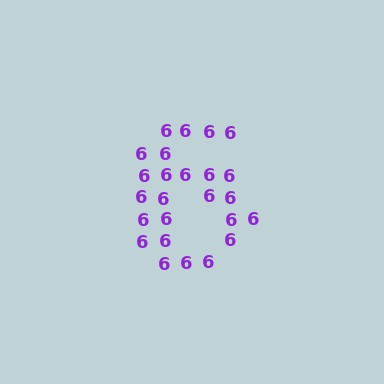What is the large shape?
The large shape is the digit 6.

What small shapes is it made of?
It is made of small digit 6's.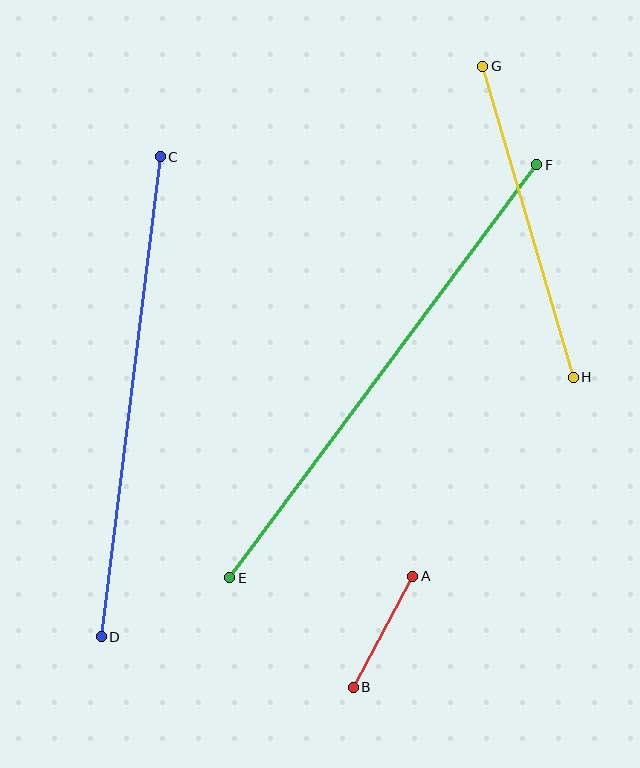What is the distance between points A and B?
The distance is approximately 126 pixels.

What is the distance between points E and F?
The distance is approximately 514 pixels.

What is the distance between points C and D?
The distance is approximately 483 pixels.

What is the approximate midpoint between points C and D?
The midpoint is at approximately (131, 397) pixels.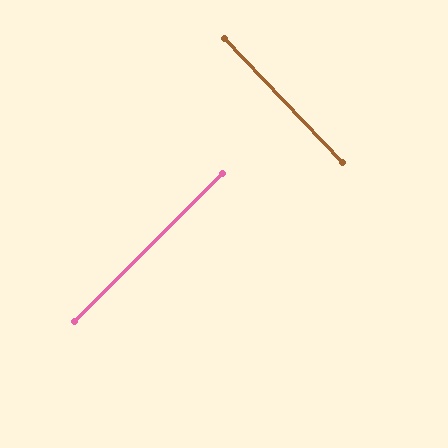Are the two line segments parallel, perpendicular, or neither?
Perpendicular — they meet at approximately 88°.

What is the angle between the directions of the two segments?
Approximately 88 degrees.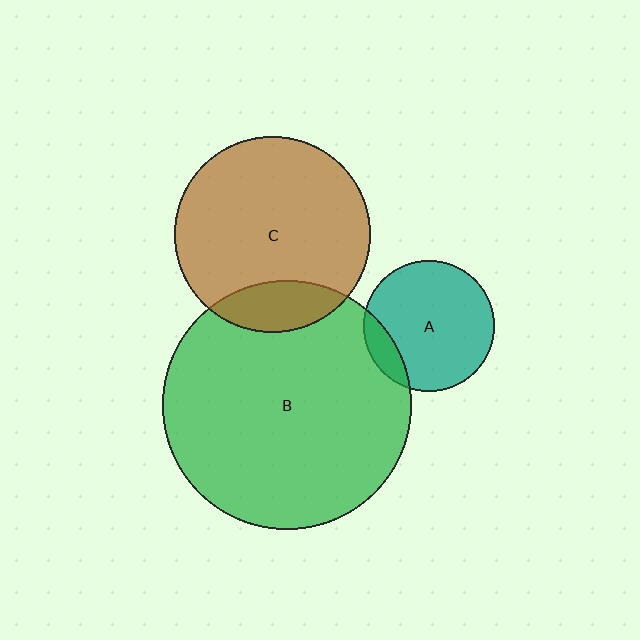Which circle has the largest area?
Circle B (green).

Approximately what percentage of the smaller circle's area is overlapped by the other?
Approximately 15%.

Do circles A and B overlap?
Yes.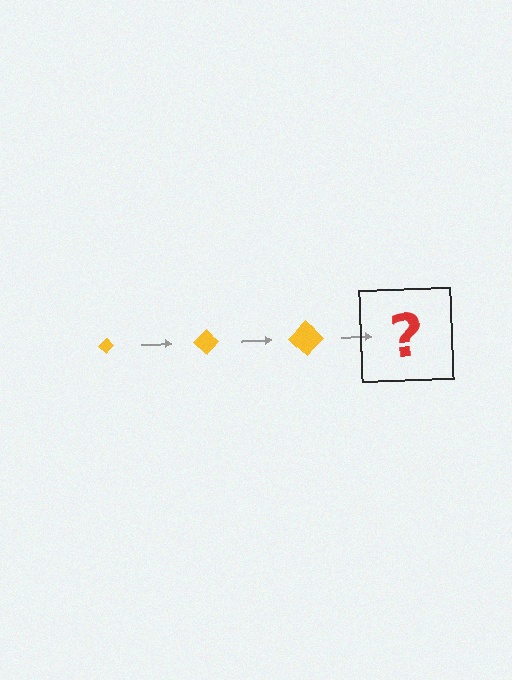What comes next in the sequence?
The next element should be a yellow diamond, larger than the previous one.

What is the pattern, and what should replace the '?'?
The pattern is that the diamond gets progressively larger each step. The '?' should be a yellow diamond, larger than the previous one.